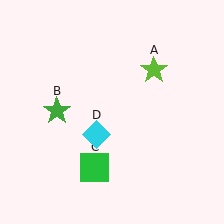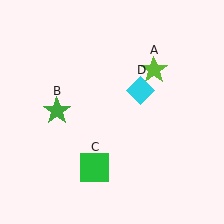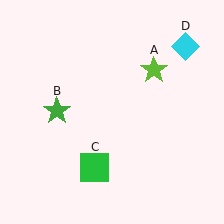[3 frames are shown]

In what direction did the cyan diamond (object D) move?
The cyan diamond (object D) moved up and to the right.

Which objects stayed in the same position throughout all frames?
Lime star (object A) and green star (object B) and green square (object C) remained stationary.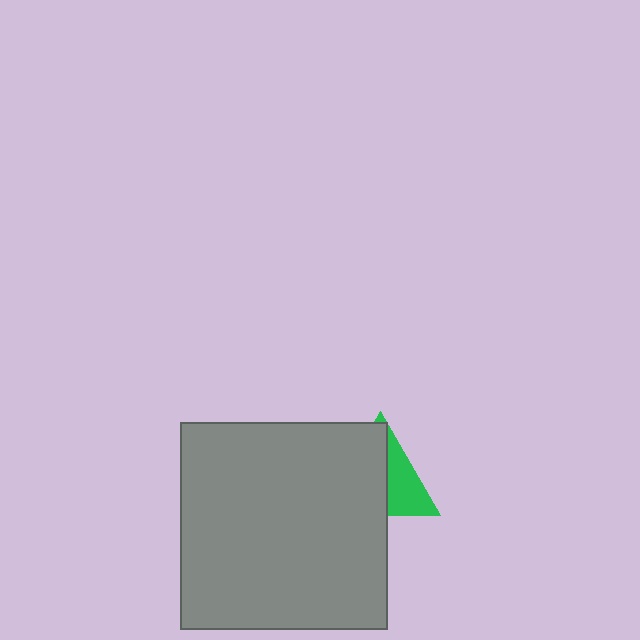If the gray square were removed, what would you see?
You would see the complete green triangle.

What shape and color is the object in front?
The object in front is a gray square.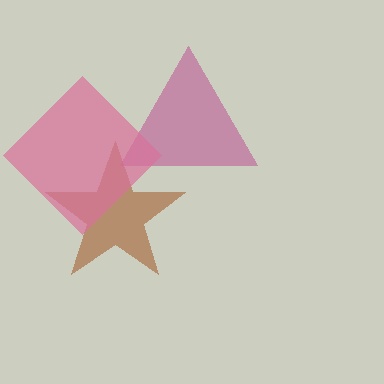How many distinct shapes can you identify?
There are 3 distinct shapes: a brown star, a magenta triangle, a pink diamond.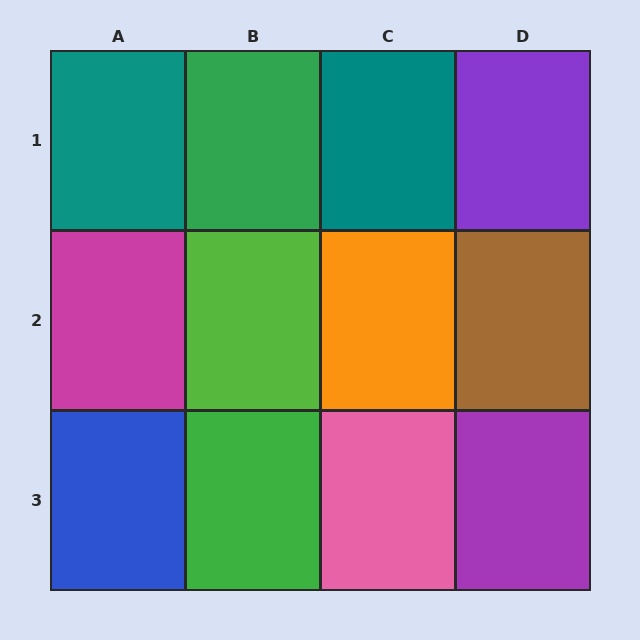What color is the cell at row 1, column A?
Teal.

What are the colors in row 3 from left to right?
Blue, green, pink, purple.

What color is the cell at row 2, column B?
Lime.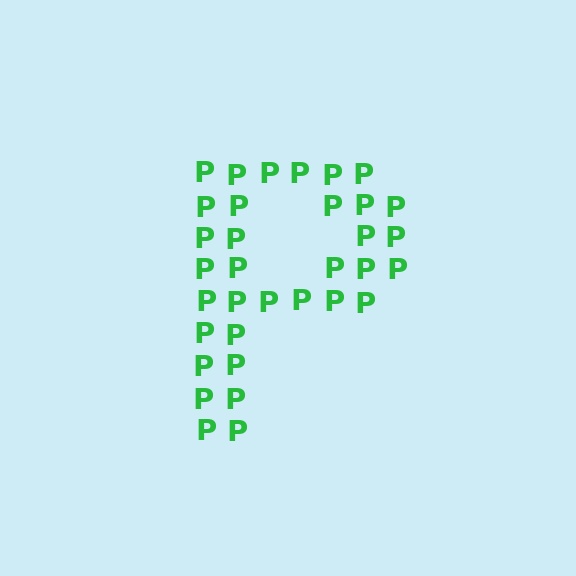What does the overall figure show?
The overall figure shows the letter P.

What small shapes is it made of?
It is made of small letter P's.